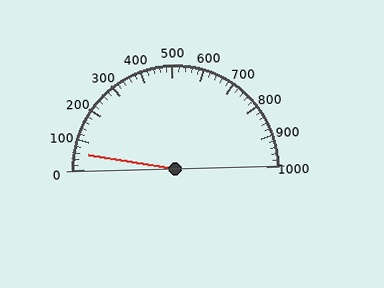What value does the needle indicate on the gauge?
The needle indicates approximately 60.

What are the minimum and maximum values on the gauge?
The gauge ranges from 0 to 1000.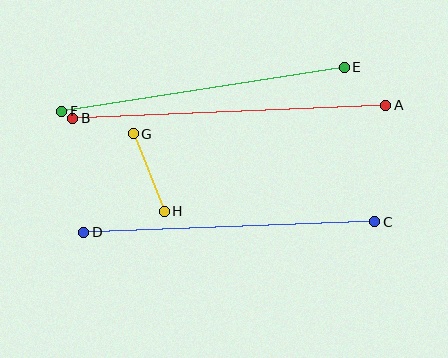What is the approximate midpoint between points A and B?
The midpoint is at approximately (229, 112) pixels.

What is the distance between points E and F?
The distance is approximately 286 pixels.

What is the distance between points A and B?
The distance is approximately 314 pixels.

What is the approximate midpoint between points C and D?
The midpoint is at approximately (229, 227) pixels.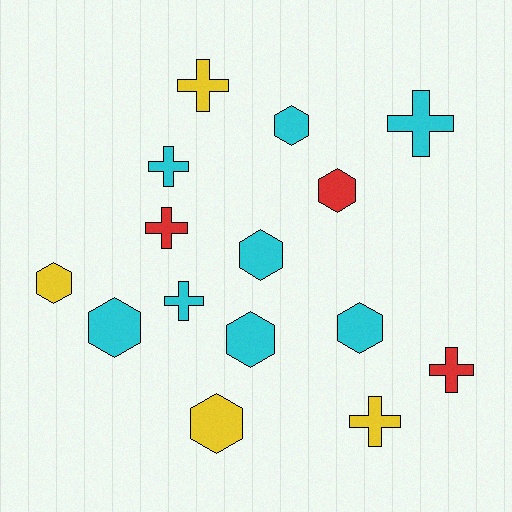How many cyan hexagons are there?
There are 5 cyan hexagons.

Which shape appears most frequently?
Hexagon, with 8 objects.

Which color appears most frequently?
Cyan, with 8 objects.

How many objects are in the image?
There are 15 objects.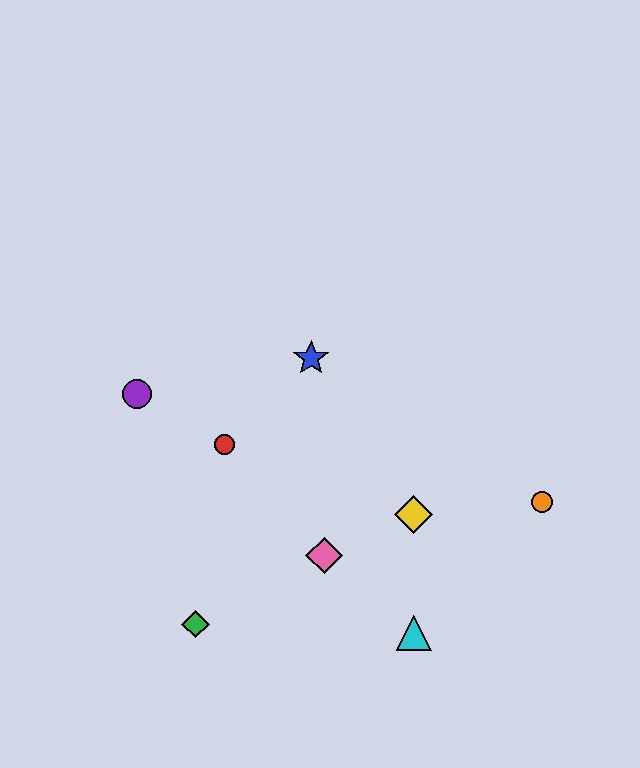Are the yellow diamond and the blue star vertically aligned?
No, the yellow diamond is at x≈414 and the blue star is at x≈311.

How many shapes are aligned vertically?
2 shapes (the yellow diamond, the cyan triangle) are aligned vertically.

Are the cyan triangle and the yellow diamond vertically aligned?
Yes, both are at x≈414.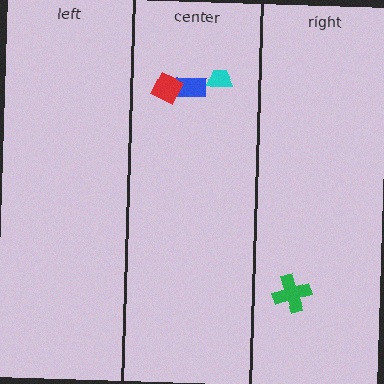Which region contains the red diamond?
The center region.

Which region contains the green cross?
The right region.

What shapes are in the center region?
The blue rectangle, the red diamond, the cyan trapezoid.